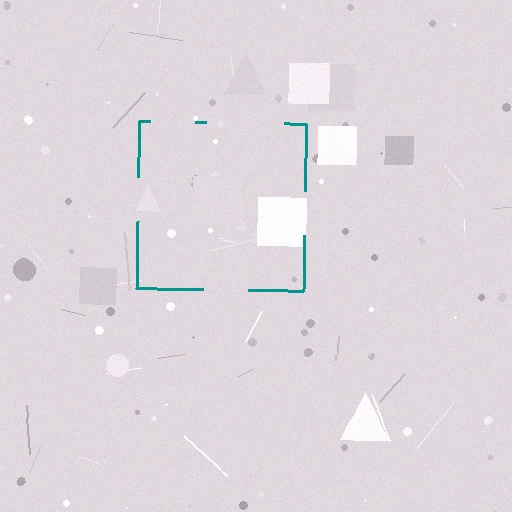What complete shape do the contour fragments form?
The contour fragments form a square.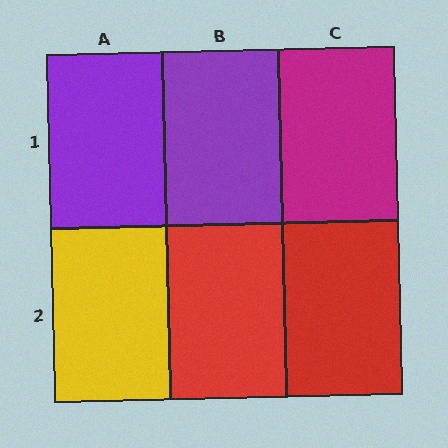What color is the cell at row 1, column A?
Purple.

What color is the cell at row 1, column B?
Purple.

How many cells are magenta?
1 cell is magenta.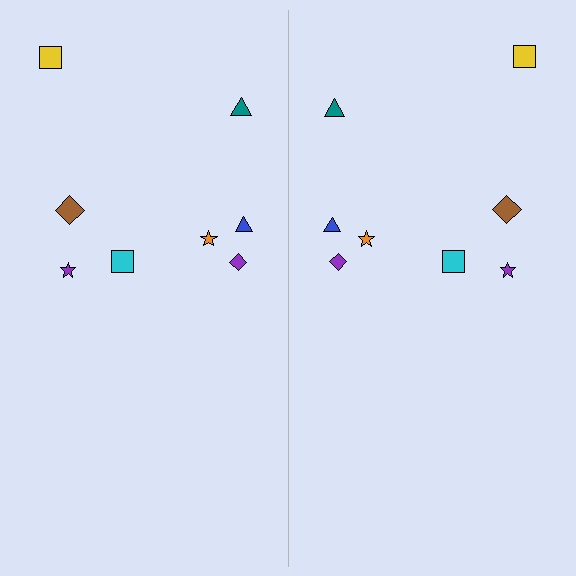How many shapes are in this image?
There are 16 shapes in this image.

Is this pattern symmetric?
Yes, this pattern has bilateral (reflection) symmetry.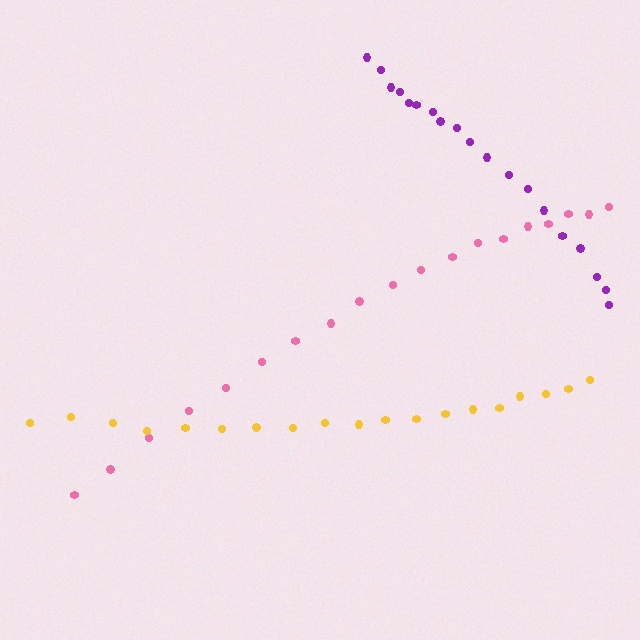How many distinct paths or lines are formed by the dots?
There are 3 distinct paths.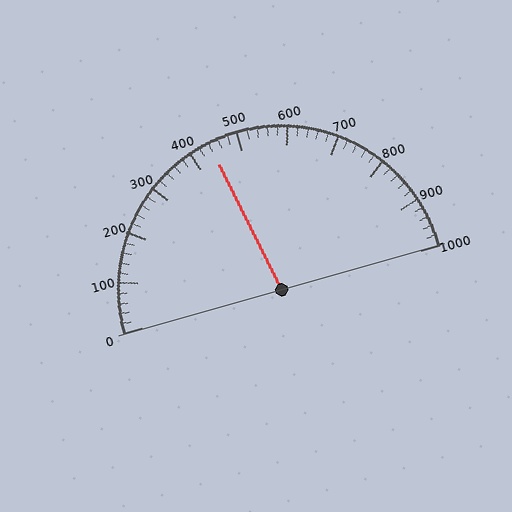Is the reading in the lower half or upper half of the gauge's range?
The reading is in the lower half of the range (0 to 1000).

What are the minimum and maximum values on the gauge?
The gauge ranges from 0 to 1000.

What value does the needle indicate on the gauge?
The needle indicates approximately 440.